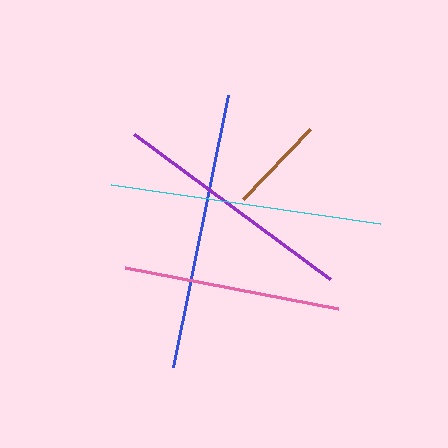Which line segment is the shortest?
The brown line is the shortest at approximately 97 pixels.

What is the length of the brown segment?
The brown segment is approximately 97 pixels long.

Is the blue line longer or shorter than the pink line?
The blue line is longer than the pink line.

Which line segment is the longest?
The blue line is the longest at approximately 277 pixels.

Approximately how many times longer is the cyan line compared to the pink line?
The cyan line is approximately 1.3 times the length of the pink line.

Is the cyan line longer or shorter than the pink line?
The cyan line is longer than the pink line.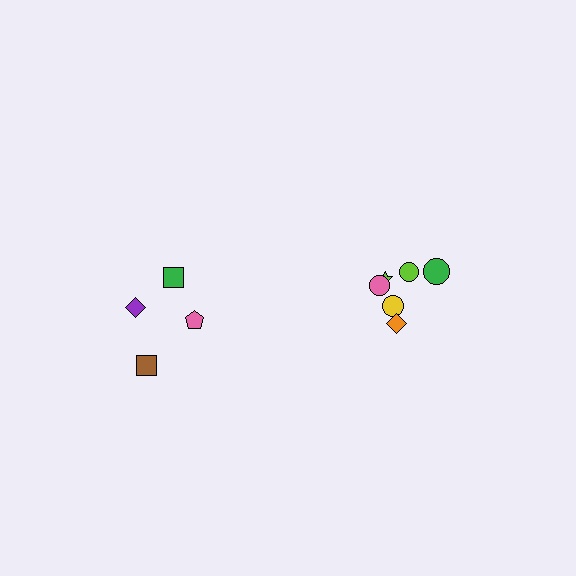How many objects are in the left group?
There are 4 objects.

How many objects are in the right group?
There are 6 objects.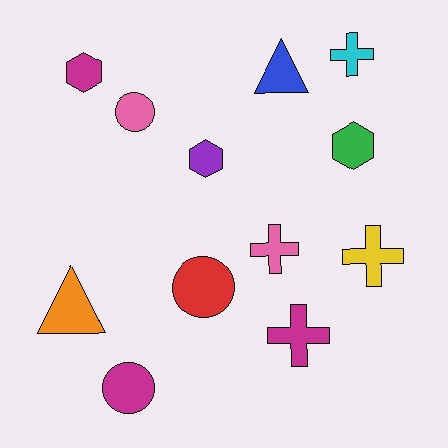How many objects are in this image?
There are 12 objects.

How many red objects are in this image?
There is 1 red object.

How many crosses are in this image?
There are 4 crosses.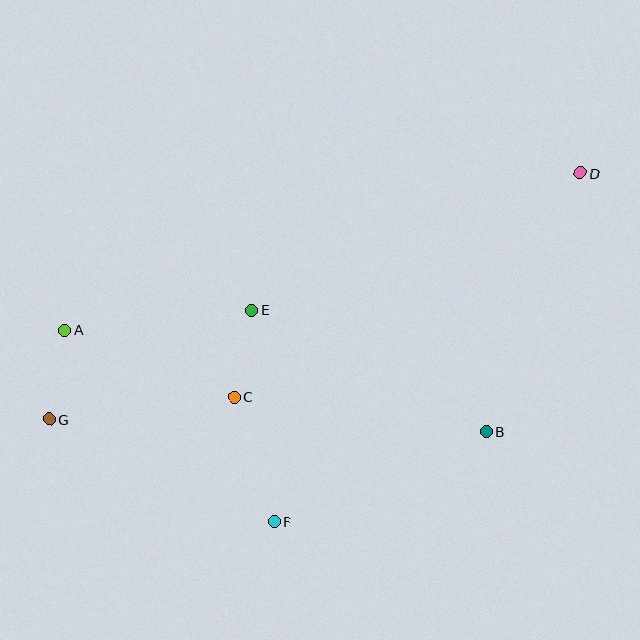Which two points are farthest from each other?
Points D and G are farthest from each other.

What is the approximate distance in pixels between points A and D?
The distance between A and D is approximately 539 pixels.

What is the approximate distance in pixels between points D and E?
The distance between D and E is approximately 356 pixels.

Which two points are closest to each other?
Points C and E are closest to each other.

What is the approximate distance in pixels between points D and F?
The distance between D and F is approximately 464 pixels.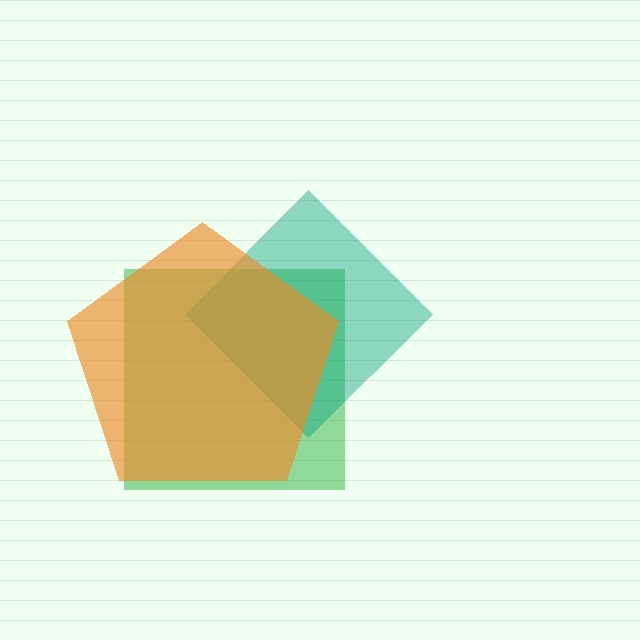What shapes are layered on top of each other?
The layered shapes are: a green square, a teal diamond, an orange pentagon.